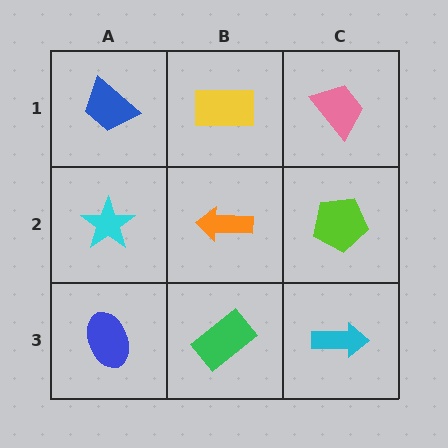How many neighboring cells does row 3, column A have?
2.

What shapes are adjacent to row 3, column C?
A lime pentagon (row 2, column C), a green rectangle (row 3, column B).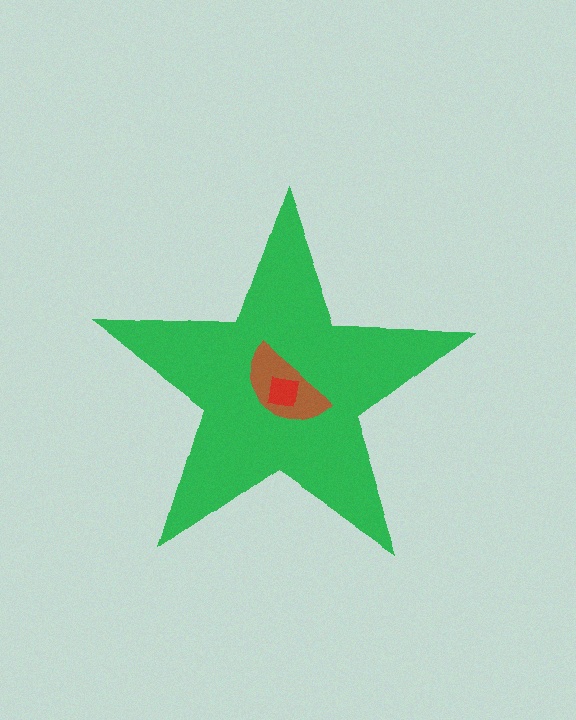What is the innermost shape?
The red square.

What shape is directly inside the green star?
The brown semicircle.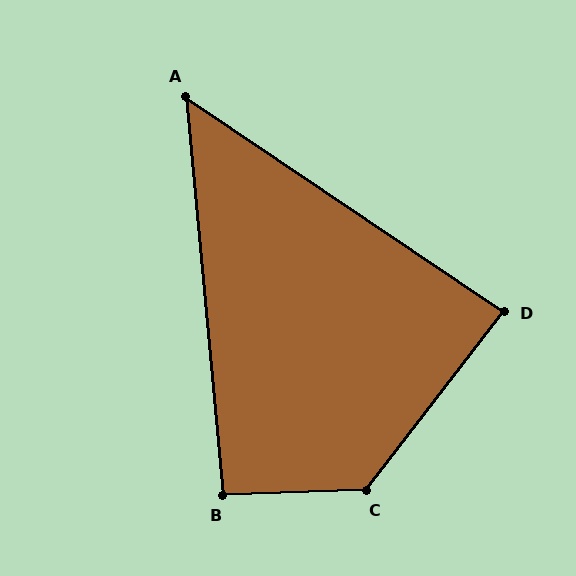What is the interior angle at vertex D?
Approximately 87 degrees (approximately right).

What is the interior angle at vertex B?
Approximately 93 degrees (approximately right).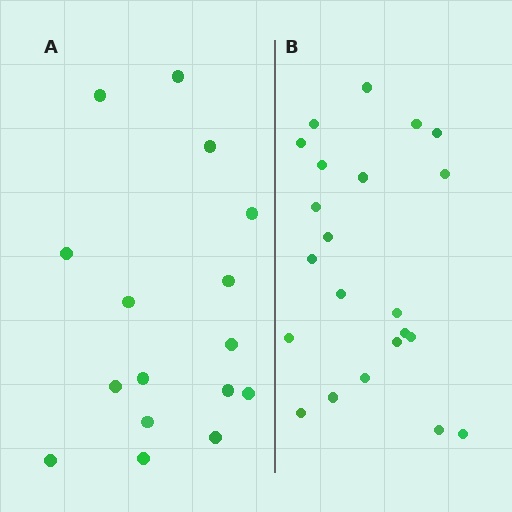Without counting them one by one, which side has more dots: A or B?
Region B (the right region) has more dots.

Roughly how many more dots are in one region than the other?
Region B has about 6 more dots than region A.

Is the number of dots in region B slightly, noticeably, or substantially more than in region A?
Region B has noticeably more, but not dramatically so. The ratio is roughly 1.4 to 1.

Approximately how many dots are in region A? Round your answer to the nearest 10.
About 20 dots. (The exact count is 16, which rounds to 20.)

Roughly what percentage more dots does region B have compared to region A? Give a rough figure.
About 40% more.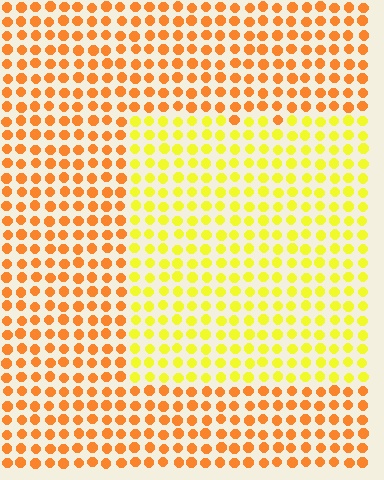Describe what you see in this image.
The image is filled with small orange elements in a uniform arrangement. A rectangle-shaped region is visible where the elements are tinted to a slightly different hue, forming a subtle color boundary.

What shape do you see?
I see a rectangle.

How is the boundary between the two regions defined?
The boundary is defined purely by a slight shift in hue (about 37 degrees). Spacing, size, and orientation are identical on both sides.